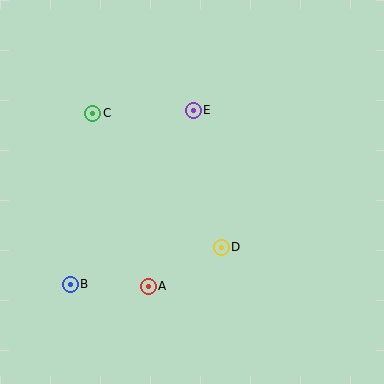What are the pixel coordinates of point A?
Point A is at (148, 286).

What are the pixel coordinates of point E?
Point E is at (193, 110).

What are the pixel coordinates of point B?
Point B is at (70, 284).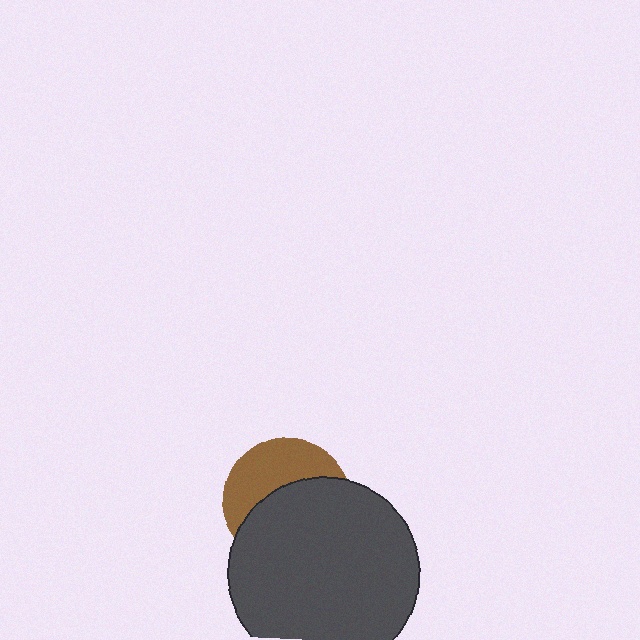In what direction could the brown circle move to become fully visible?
The brown circle could move up. That would shift it out from behind the dark gray circle entirely.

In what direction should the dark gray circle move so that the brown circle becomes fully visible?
The dark gray circle should move down. That is the shortest direction to clear the overlap and leave the brown circle fully visible.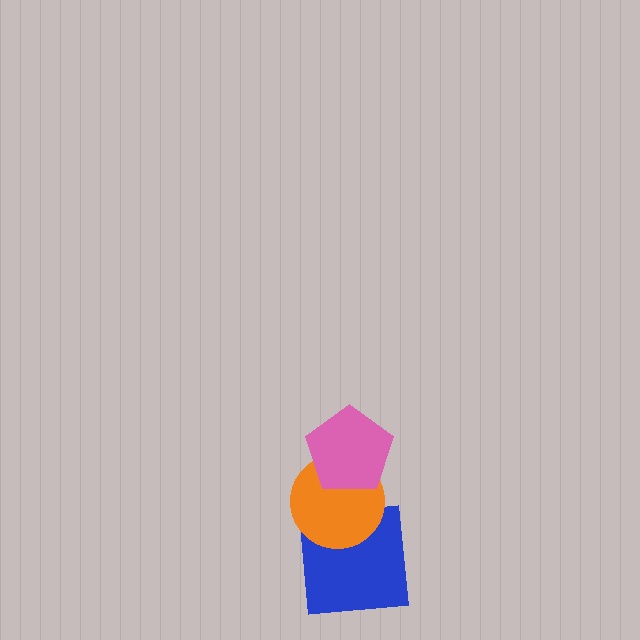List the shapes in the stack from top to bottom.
From top to bottom: the pink pentagon, the orange circle, the blue square.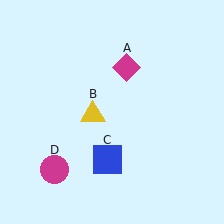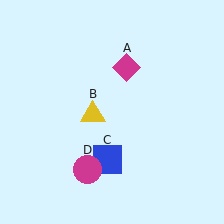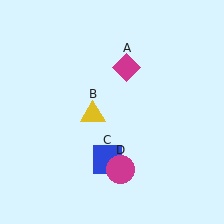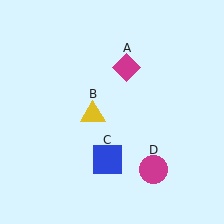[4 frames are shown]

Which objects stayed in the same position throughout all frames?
Magenta diamond (object A) and yellow triangle (object B) and blue square (object C) remained stationary.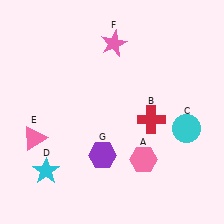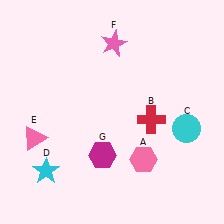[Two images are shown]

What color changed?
The hexagon (G) changed from purple in Image 1 to magenta in Image 2.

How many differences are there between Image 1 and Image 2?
There is 1 difference between the two images.